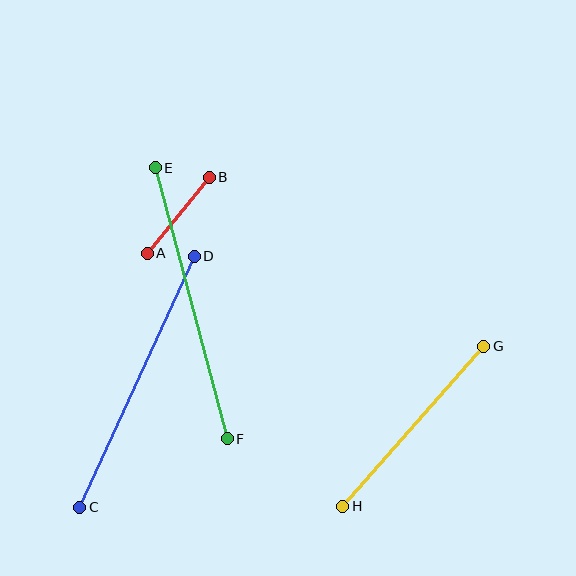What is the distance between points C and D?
The distance is approximately 276 pixels.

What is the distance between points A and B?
The distance is approximately 98 pixels.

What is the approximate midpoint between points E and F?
The midpoint is at approximately (191, 303) pixels.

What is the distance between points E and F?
The distance is approximately 281 pixels.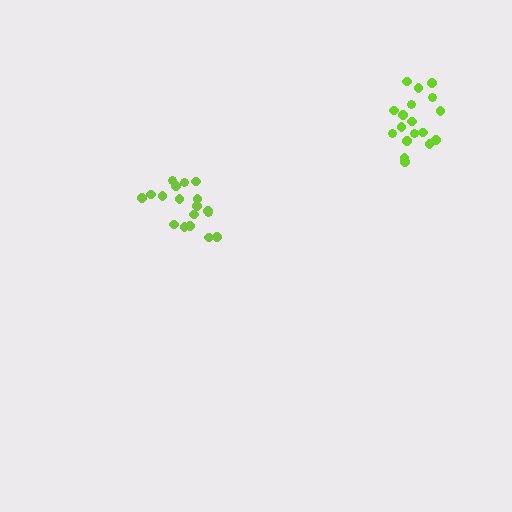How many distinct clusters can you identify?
There are 2 distinct clusters.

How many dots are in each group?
Group 1: 18 dots, Group 2: 18 dots (36 total).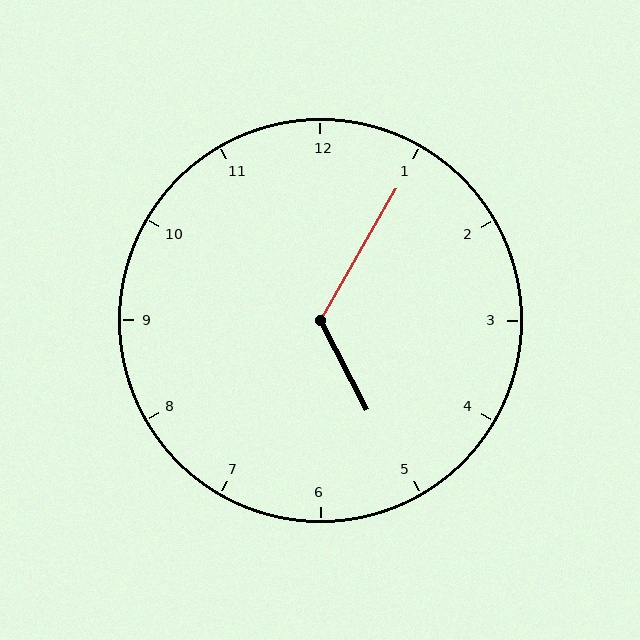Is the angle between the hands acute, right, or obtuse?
It is obtuse.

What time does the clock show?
5:05.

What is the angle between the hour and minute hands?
Approximately 122 degrees.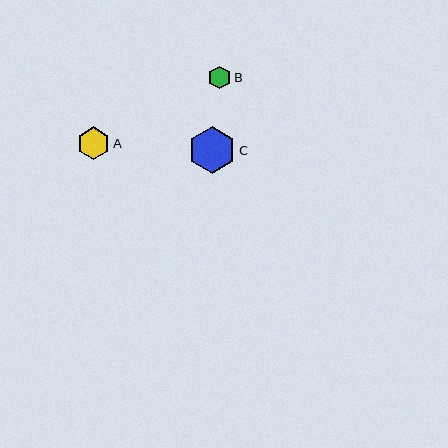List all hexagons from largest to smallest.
From largest to smallest: C, A, B.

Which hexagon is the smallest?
Hexagon B is the smallest with a size of approximately 23 pixels.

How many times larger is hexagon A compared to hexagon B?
Hexagon A is approximately 1.4 times the size of hexagon B.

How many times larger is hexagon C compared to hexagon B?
Hexagon C is approximately 2.1 times the size of hexagon B.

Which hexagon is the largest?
Hexagon C is the largest with a size of approximately 47 pixels.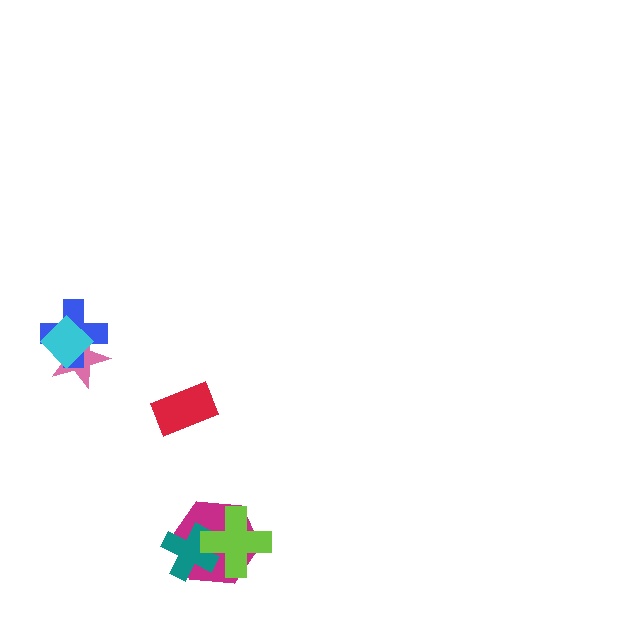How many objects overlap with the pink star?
2 objects overlap with the pink star.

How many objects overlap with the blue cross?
2 objects overlap with the blue cross.